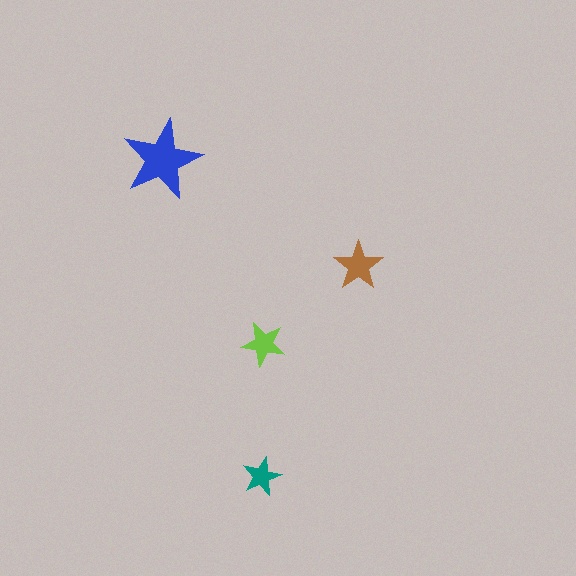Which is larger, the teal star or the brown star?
The brown one.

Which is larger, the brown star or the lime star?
The brown one.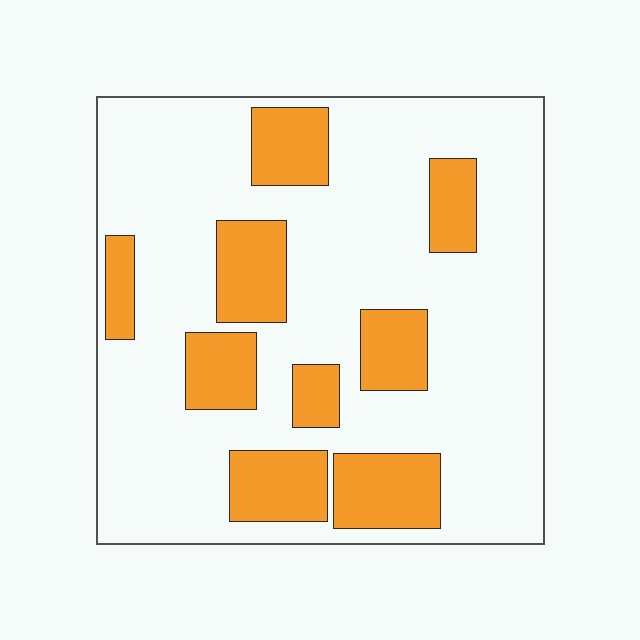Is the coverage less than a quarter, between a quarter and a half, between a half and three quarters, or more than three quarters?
Between a quarter and a half.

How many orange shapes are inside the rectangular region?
9.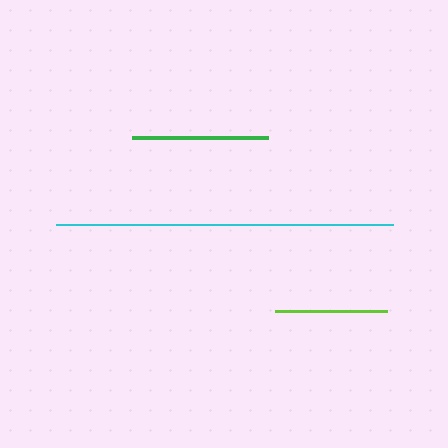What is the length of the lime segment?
The lime segment is approximately 112 pixels long.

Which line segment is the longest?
The cyan line is the longest at approximately 336 pixels.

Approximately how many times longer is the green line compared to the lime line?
The green line is approximately 1.2 times the length of the lime line.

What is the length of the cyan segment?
The cyan segment is approximately 336 pixels long.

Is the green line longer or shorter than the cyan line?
The cyan line is longer than the green line.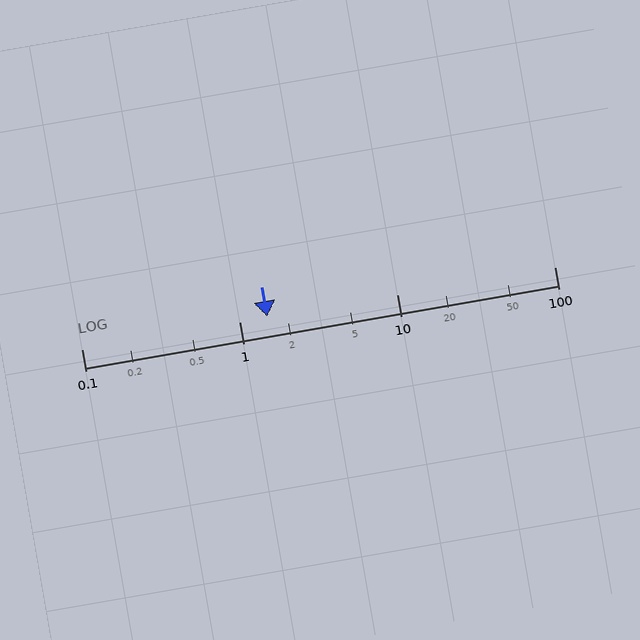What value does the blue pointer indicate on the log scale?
The pointer indicates approximately 1.5.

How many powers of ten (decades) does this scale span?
The scale spans 3 decades, from 0.1 to 100.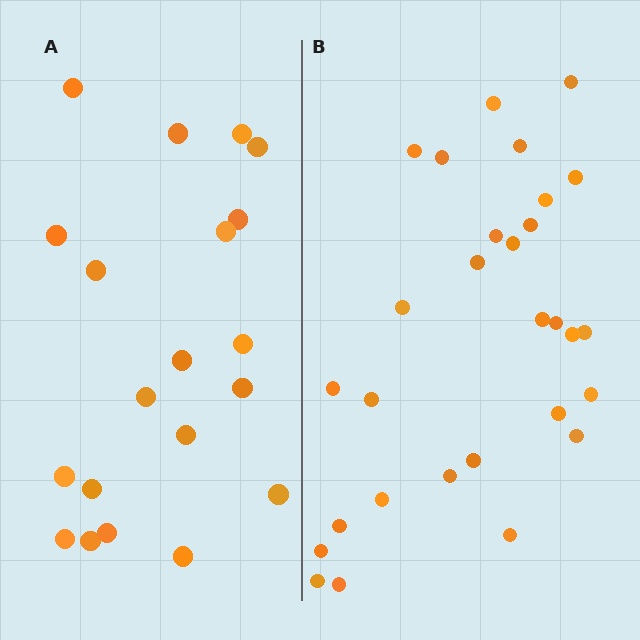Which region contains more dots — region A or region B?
Region B (the right region) has more dots.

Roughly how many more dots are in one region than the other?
Region B has roughly 8 or so more dots than region A.